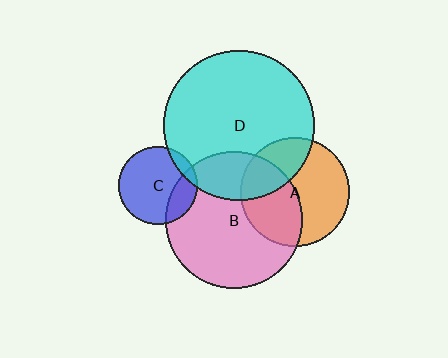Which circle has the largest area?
Circle D (cyan).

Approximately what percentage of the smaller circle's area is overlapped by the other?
Approximately 30%.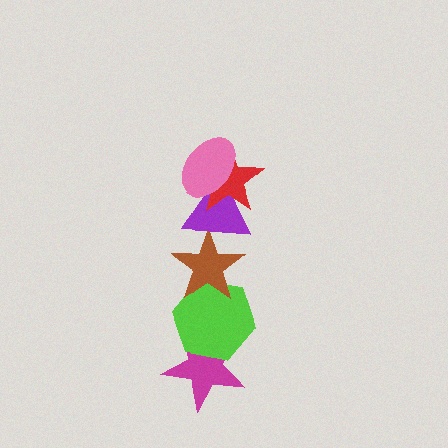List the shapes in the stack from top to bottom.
From top to bottom: the pink ellipse, the red star, the purple triangle, the brown star, the lime hexagon, the magenta star.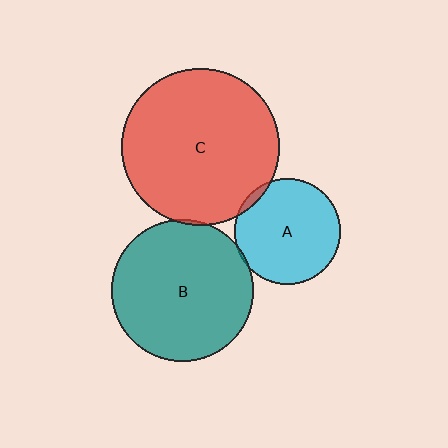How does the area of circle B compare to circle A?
Approximately 1.8 times.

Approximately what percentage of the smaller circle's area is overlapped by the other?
Approximately 5%.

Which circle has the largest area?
Circle C (red).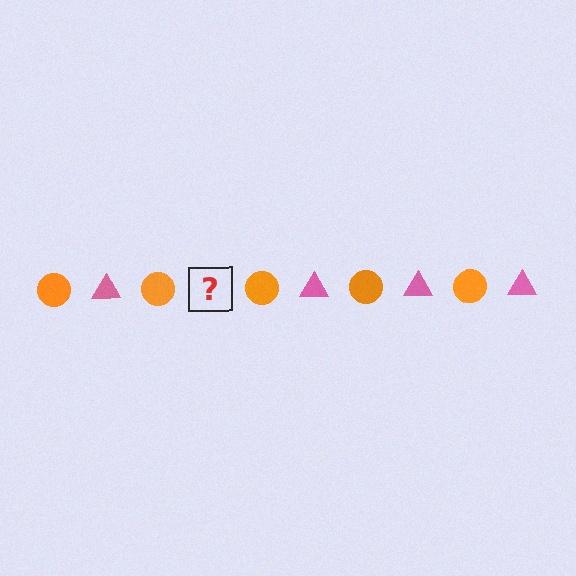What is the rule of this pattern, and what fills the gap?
The rule is that the pattern alternates between orange circle and pink triangle. The gap should be filled with a pink triangle.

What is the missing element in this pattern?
The missing element is a pink triangle.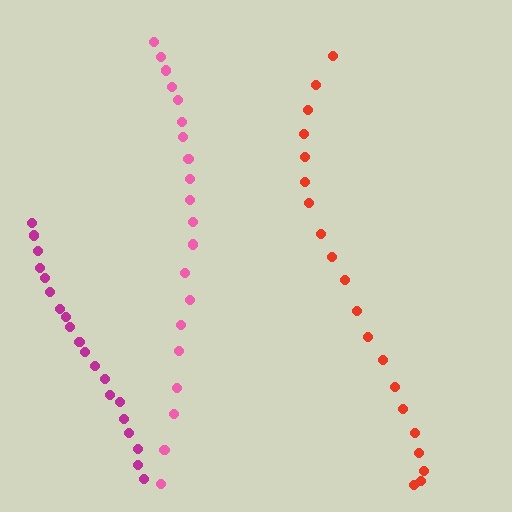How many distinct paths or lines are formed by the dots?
There are 3 distinct paths.